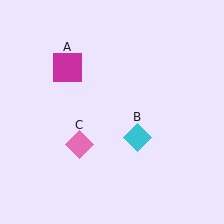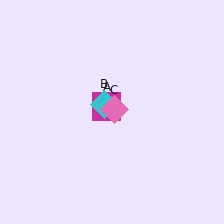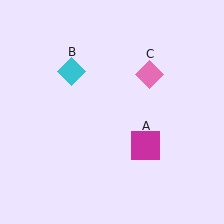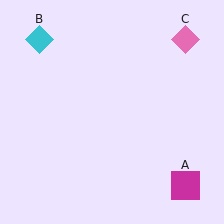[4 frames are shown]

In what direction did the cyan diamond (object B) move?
The cyan diamond (object B) moved up and to the left.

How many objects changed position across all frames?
3 objects changed position: magenta square (object A), cyan diamond (object B), pink diamond (object C).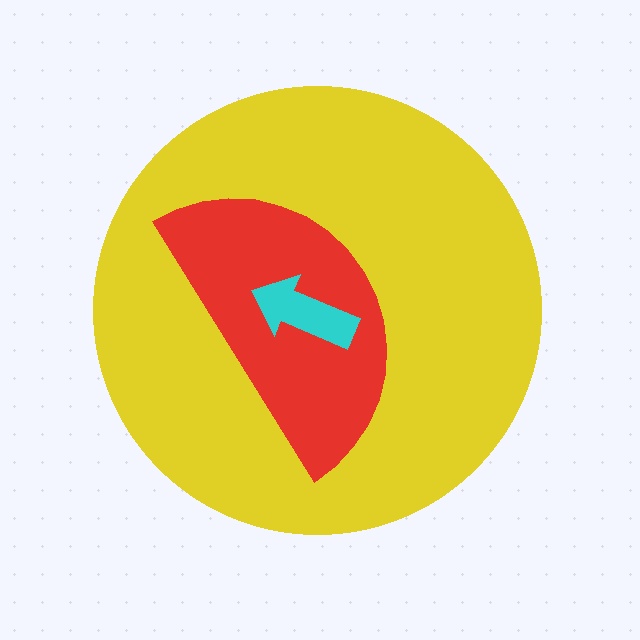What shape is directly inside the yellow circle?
The red semicircle.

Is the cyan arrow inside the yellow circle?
Yes.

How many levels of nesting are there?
3.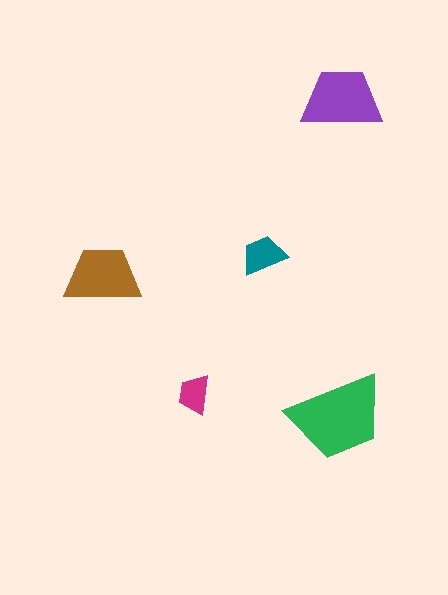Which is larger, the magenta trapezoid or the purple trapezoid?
The purple one.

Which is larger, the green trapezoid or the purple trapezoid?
The green one.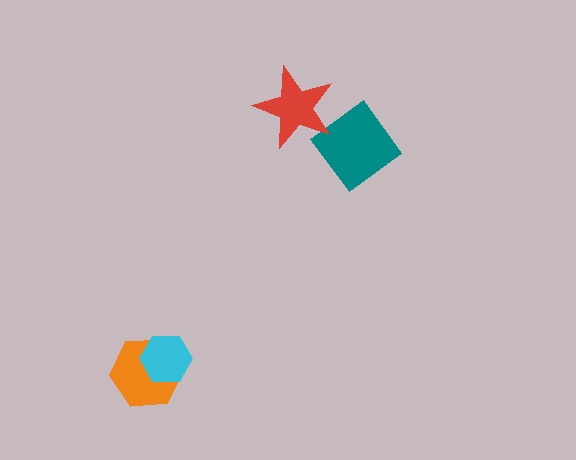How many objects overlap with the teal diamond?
0 objects overlap with the teal diamond.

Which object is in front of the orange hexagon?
The cyan hexagon is in front of the orange hexagon.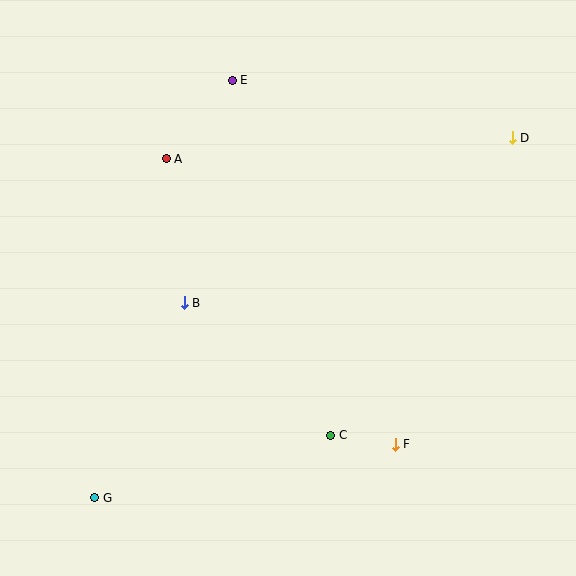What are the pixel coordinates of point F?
Point F is at (395, 444).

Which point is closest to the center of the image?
Point B at (184, 303) is closest to the center.